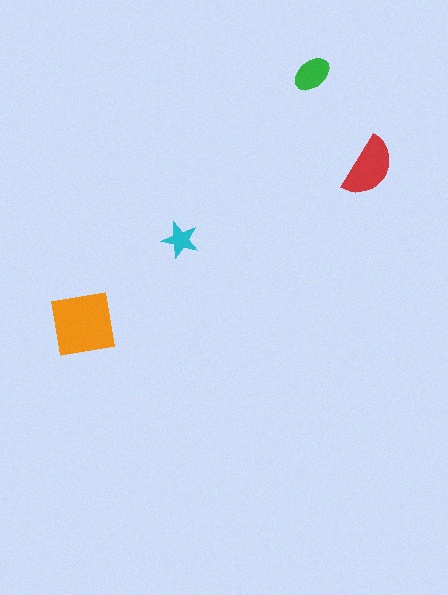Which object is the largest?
The orange square.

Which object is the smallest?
The cyan star.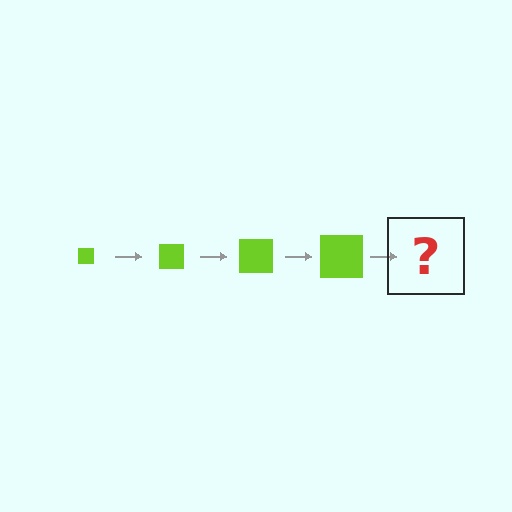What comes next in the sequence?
The next element should be a lime square, larger than the previous one.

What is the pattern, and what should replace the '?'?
The pattern is that the square gets progressively larger each step. The '?' should be a lime square, larger than the previous one.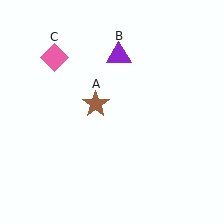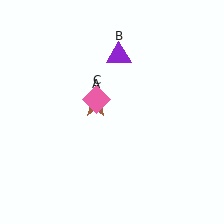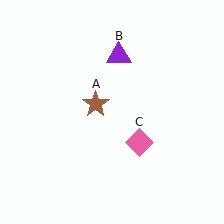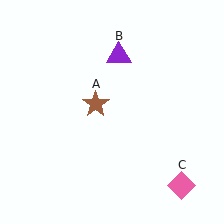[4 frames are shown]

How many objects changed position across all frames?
1 object changed position: pink diamond (object C).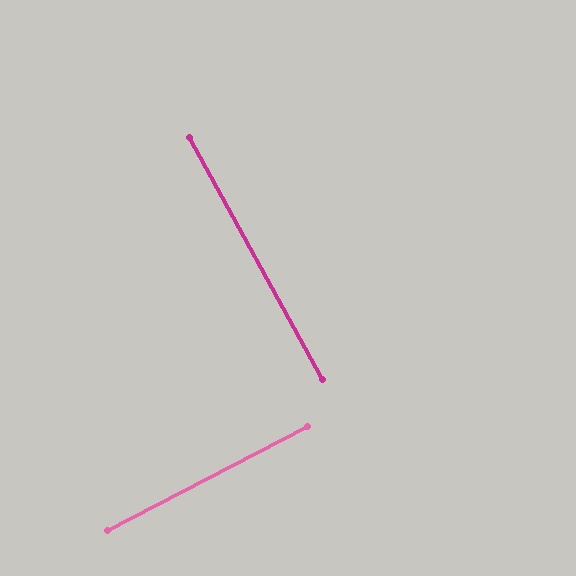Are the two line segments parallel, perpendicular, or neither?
Perpendicular — they meet at approximately 88°.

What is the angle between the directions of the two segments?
Approximately 88 degrees.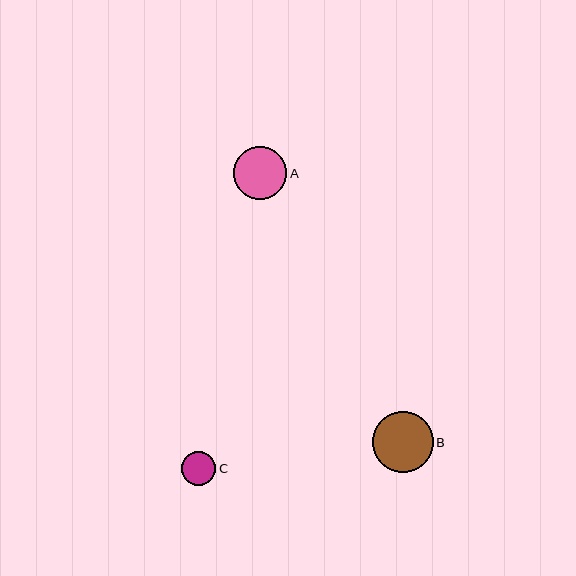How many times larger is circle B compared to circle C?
Circle B is approximately 1.8 times the size of circle C.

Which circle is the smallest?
Circle C is the smallest with a size of approximately 34 pixels.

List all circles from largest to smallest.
From largest to smallest: B, A, C.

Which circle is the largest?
Circle B is the largest with a size of approximately 61 pixels.